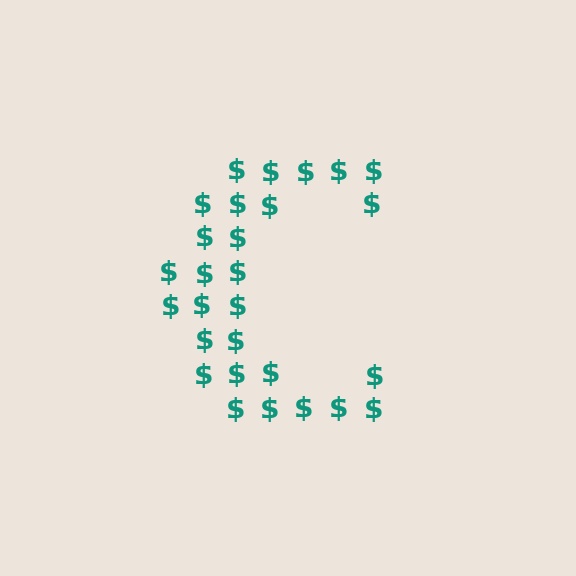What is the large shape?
The large shape is the letter C.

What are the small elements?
The small elements are dollar signs.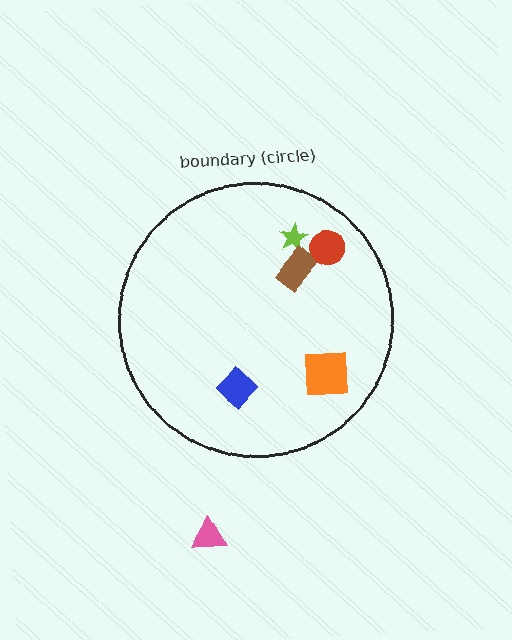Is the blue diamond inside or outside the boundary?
Inside.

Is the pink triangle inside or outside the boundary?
Outside.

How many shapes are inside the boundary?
5 inside, 1 outside.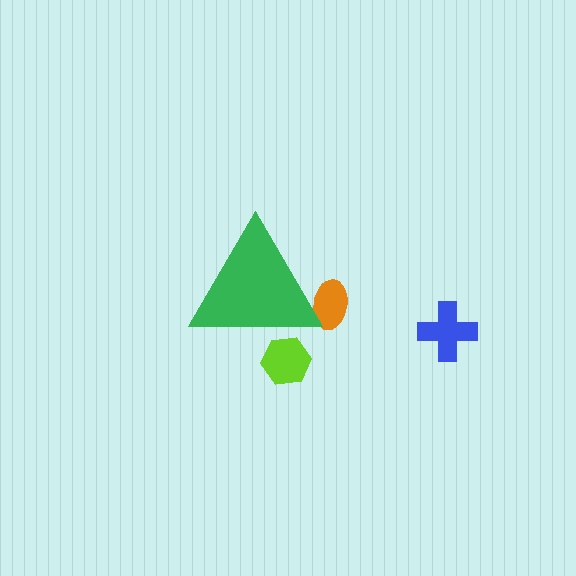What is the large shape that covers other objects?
A green triangle.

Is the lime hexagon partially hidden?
Yes, the lime hexagon is partially hidden behind the green triangle.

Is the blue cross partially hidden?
No, the blue cross is fully visible.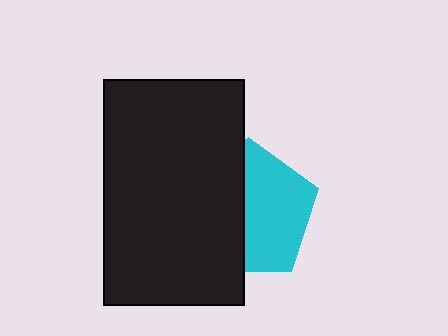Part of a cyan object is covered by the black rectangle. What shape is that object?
It is a pentagon.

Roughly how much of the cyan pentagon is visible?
About half of it is visible (roughly 53%).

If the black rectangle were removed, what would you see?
You would see the complete cyan pentagon.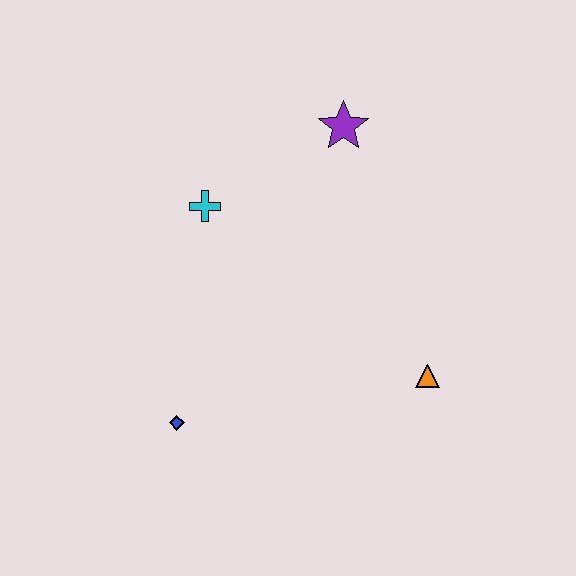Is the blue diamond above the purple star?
No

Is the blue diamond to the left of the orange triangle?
Yes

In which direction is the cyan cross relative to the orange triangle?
The cyan cross is to the left of the orange triangle.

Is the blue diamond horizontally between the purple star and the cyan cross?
No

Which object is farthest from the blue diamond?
The purple star is farthest from the blue diamond.